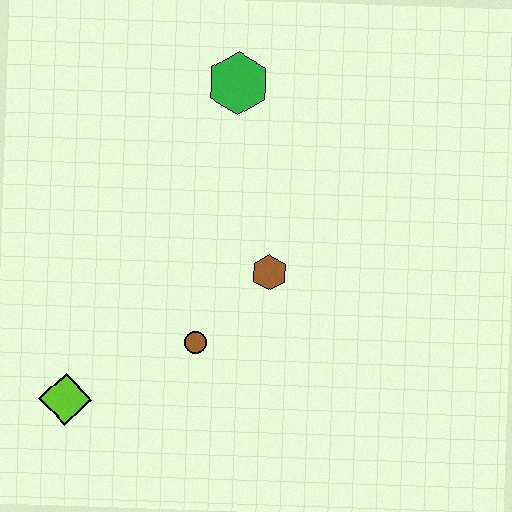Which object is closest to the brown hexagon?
The brown circle is closest to the brown hexagon.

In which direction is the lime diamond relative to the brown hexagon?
The lime diamond is to the left of the brown hexagon.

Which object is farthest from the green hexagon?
The lime diamond is farthest from the green hexagon.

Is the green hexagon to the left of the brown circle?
No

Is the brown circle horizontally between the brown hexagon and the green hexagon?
No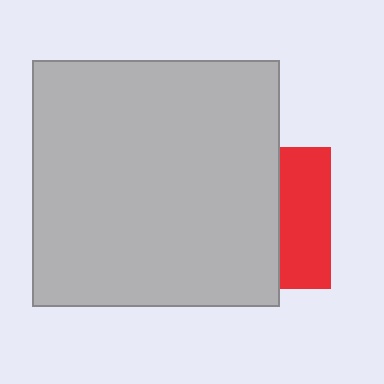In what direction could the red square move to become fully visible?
The red square could move right. That would shift it out from behind the light gray square entirely.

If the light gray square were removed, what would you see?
You would see the complete red square.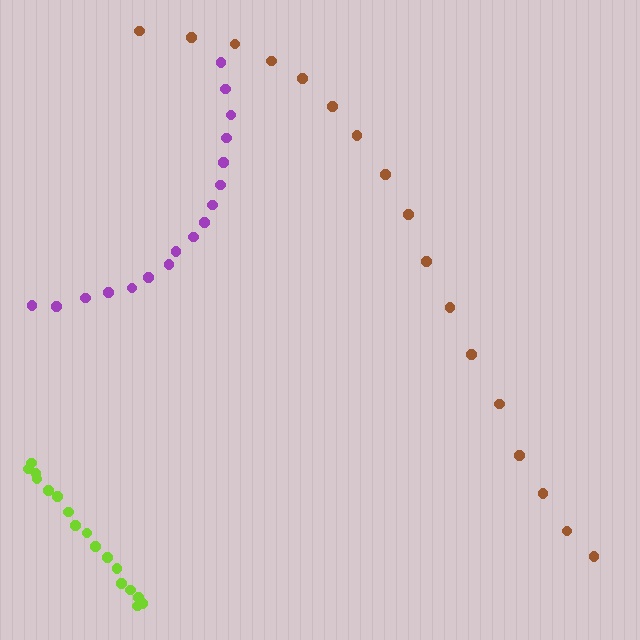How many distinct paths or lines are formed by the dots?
There are 3 distinct paths.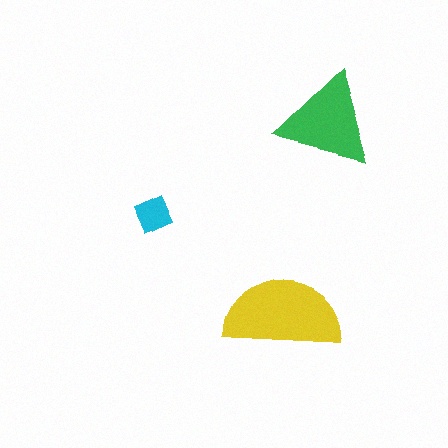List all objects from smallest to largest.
The cyan diamond, the green triangle, the yellow semicircle.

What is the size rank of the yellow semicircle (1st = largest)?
1st.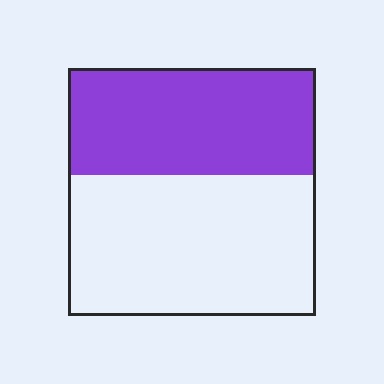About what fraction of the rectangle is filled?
About two fifths (2/5).